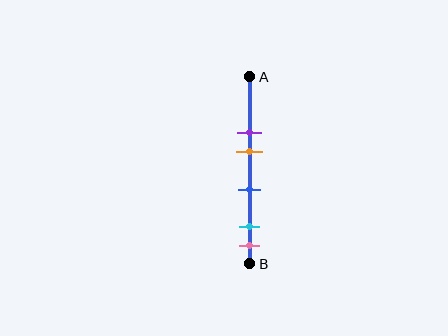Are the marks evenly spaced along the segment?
No, the marks are not evenly spaced.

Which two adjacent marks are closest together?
The cyan and pink marks are the closest adjacent pair.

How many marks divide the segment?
There are 5 marks dividing the segment.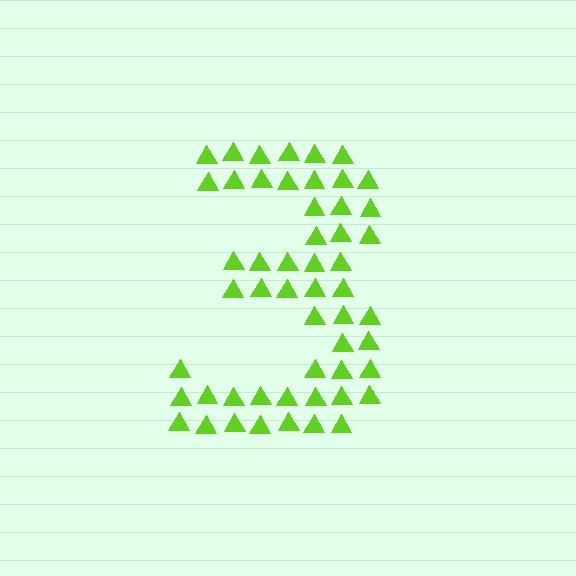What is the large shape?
The large shape is the digit 3.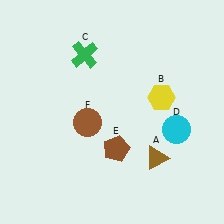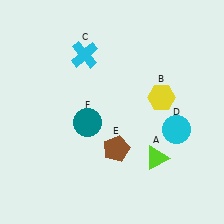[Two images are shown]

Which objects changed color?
A changed from brown to lime. C changed from green to cyan. F changed from brown to teal.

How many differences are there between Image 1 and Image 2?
There are 3 differences between the two images.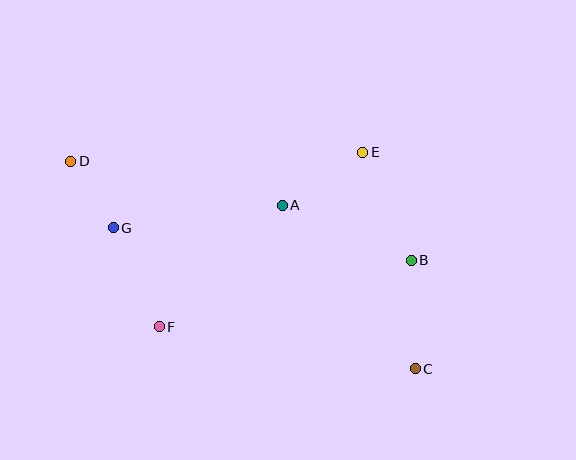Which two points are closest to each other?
Points D and G are closest to each other.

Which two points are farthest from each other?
Points C and D are farthest from each other.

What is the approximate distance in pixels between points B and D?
The distance between B and D is approximately 355 pixels.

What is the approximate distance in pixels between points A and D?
The distance between A and D is approximately 216 pixels.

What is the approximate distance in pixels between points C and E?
The distance between C and E is approximately 223 pixels.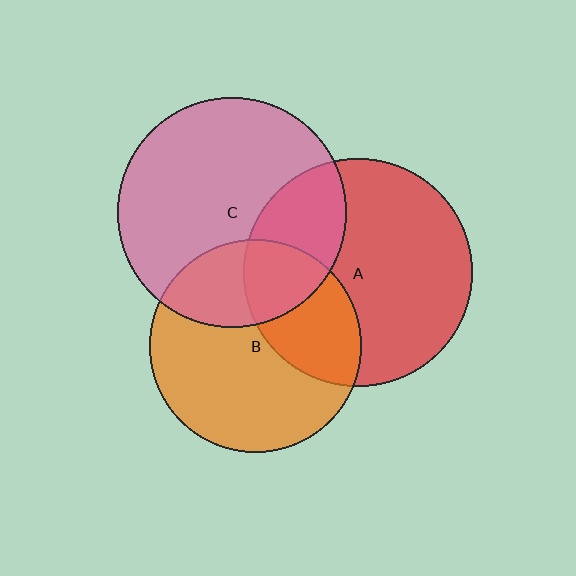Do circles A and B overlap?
Yes.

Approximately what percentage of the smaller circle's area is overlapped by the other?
Approximately 35%.